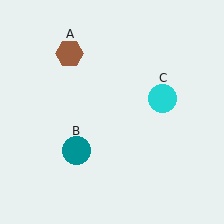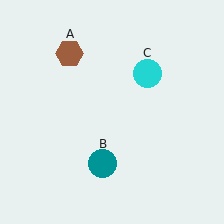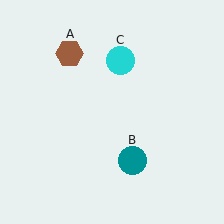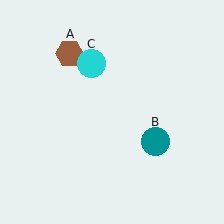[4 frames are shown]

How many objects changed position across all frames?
2 objects changed position: teal circle (object B), cyan circle (object C).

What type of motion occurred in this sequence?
The teal circle (object B), cyan circle (object C) rotated counterclockwise around the center of the scene.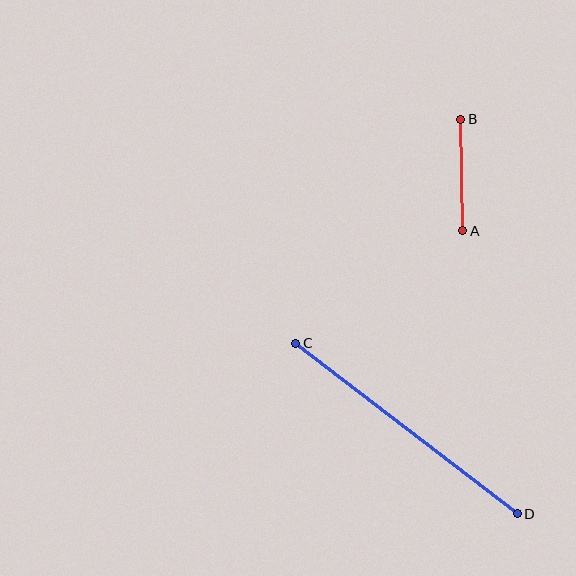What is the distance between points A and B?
The distance is approximately 112 pixels.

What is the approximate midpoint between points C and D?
The midpoint is at approximately (406, 429) pixels.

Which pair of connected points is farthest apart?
Points C and D are farthest apart.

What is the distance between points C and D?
The distance is approximately 279 pixels.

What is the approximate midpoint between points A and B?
The midpoint is at approximately (462, 175) pixels.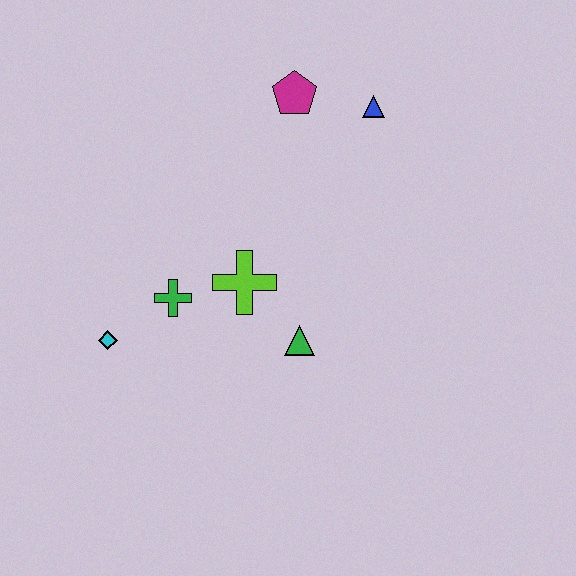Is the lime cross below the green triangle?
No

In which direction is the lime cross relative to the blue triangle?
The lime cross is below the blue triangle.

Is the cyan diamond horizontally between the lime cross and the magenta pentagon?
No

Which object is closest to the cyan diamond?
The green cross is closest to the cyan diamond.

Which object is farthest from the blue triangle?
The cyan diamond is farthest from the blue triangle.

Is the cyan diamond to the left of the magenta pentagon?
Yes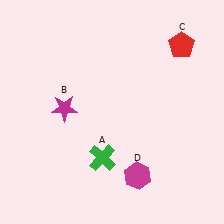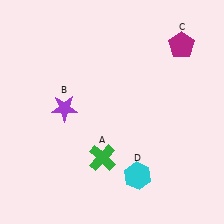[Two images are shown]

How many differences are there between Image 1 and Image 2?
There are 3 differences between the two images.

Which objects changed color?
B changed from magenta to purple. C changed from red to magenta. D changed from magenta to cyan.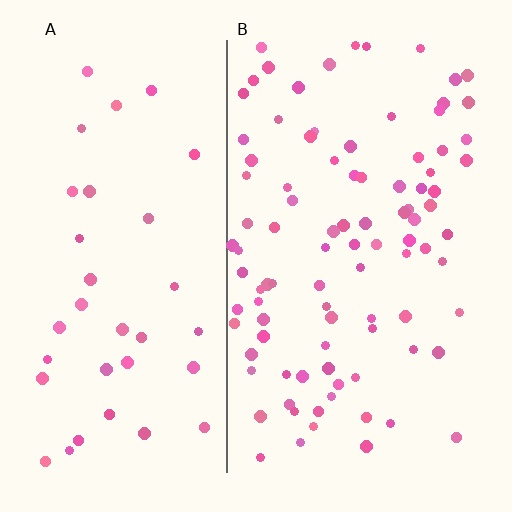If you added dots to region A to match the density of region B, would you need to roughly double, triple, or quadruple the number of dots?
Approximately triple.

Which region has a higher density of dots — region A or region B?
B (the right).